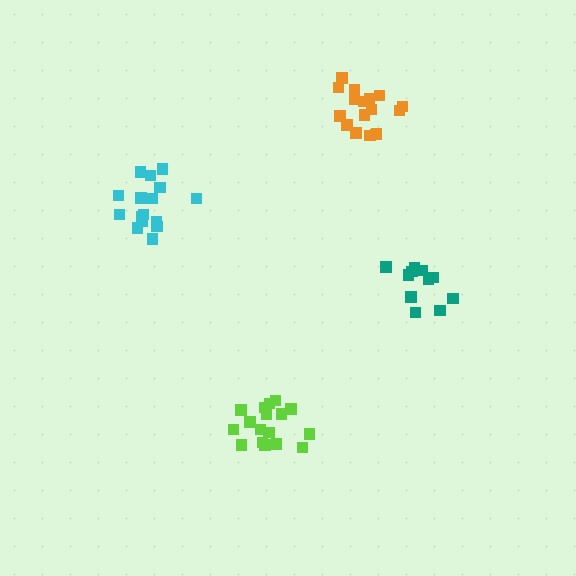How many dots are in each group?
Group 1: 11 dots, Group 2: 16 dots, Group 3: 17 dots, Group 4: 17 dots (61 total).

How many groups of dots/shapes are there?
There are 4 groups.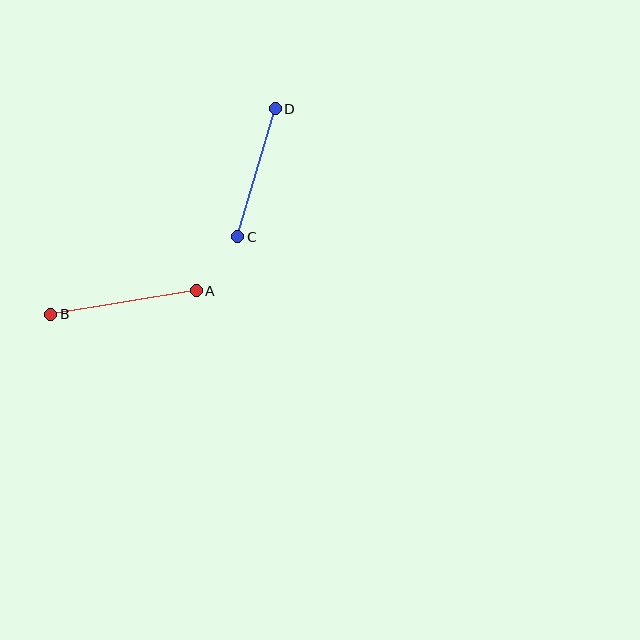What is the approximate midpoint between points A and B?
The midpoint is at approximately (123, 303) pixels.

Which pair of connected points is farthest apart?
Points A and B are farthest apart.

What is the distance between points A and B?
The distance is approximately 148 pixels.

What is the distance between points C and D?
The distance is approximately 134 pixels.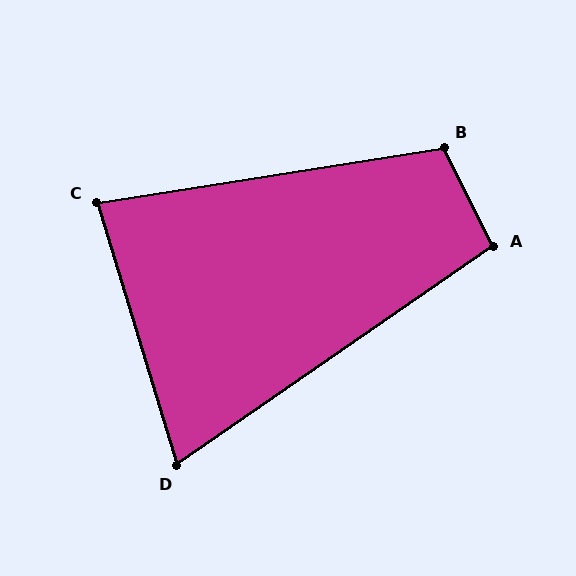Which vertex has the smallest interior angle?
D, at approximately 72 degrees.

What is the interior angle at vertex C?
Approximately 82 degrees (acute).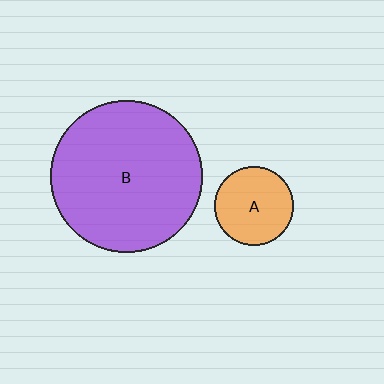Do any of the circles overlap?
No, none of the circles overlap.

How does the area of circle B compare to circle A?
Approximately 3.7 times.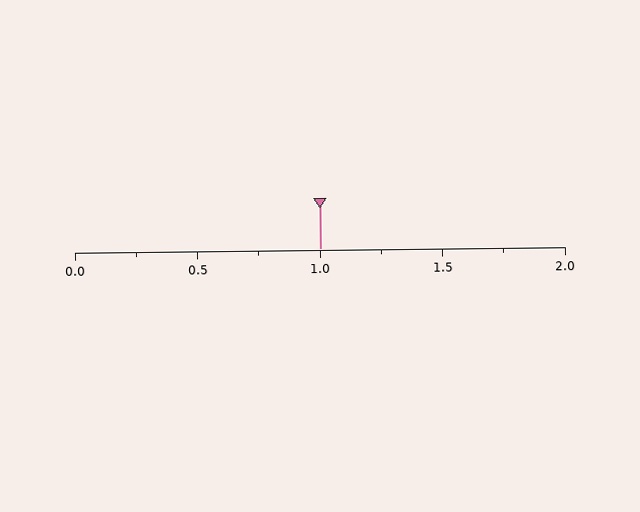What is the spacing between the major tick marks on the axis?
The major ticks are spaced 0.5 apart.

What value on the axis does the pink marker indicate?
The marker indicates approximately 1.